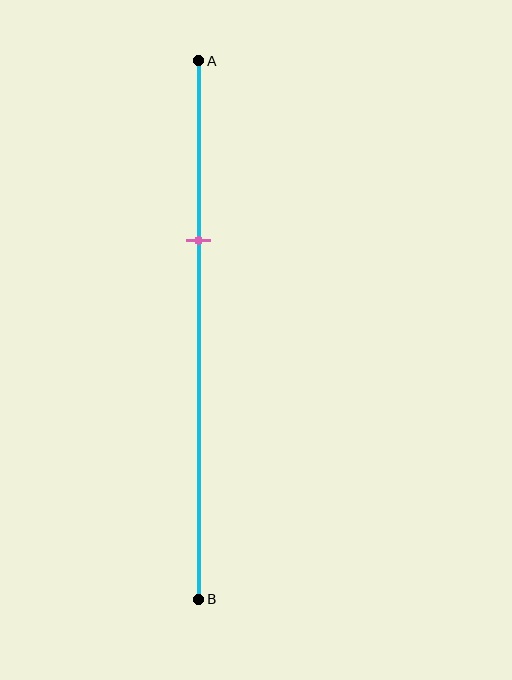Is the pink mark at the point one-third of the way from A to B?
Yes, the mark is approximately at the one-third point.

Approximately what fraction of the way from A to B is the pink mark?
The pink mark is approximately 35% of the way from A to B.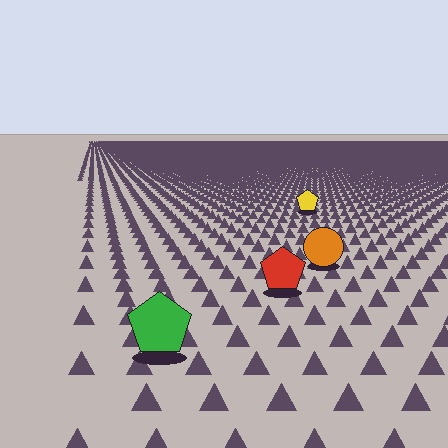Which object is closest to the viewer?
The green pentagon is closest. The texture marks near it are larger and more spread out.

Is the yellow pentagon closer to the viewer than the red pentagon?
No. The red pentagon is closer — you can tell from the texture gradient: the ground texture is coarser near it.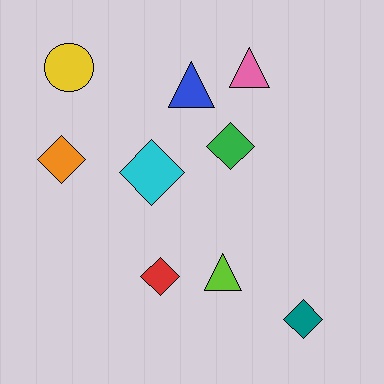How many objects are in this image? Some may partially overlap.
There are 9 objects.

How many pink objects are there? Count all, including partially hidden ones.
There is 1 pink object.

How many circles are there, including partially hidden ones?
There is 1 circle.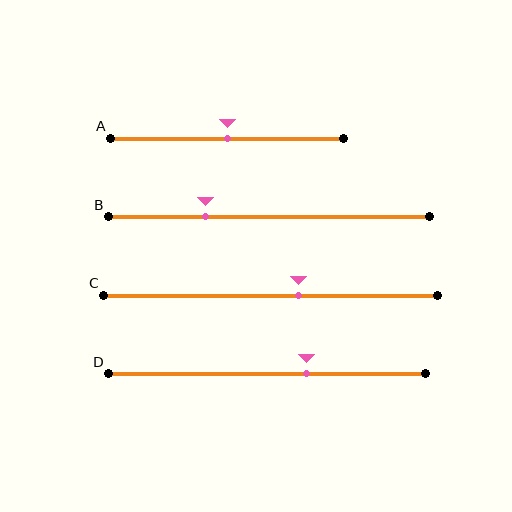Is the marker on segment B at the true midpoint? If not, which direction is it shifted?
No, the marker on segment B is shifted to the left by about 20% of the segment length.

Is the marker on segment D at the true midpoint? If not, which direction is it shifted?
No, the marker on segment D is shifted to the right by about 13% of the segment length.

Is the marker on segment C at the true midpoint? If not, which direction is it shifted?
No, the marker on segment C is shifted to the right by about 8% of the segment length.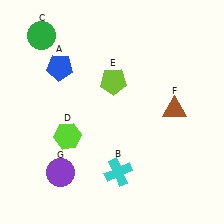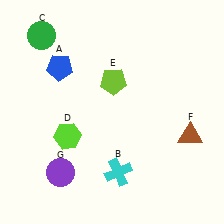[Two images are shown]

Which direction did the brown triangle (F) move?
The brown triangle (F) moved down.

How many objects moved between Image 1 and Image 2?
1 object moved between the two images.